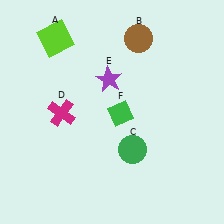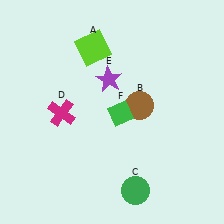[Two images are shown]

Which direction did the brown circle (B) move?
The brown circle (B) moved down.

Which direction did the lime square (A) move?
The lime square (A) moved right.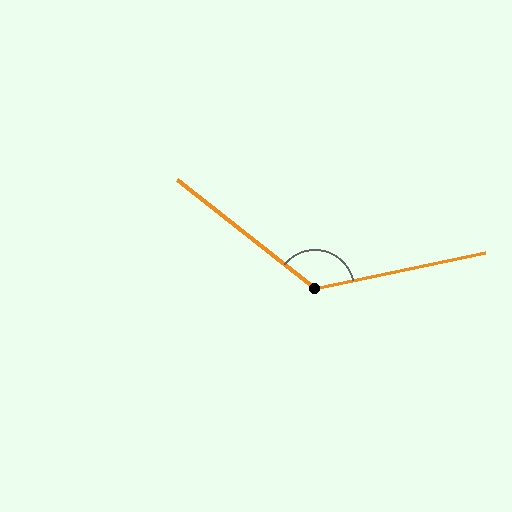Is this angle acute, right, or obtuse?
It is obtuse.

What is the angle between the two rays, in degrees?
Approximately 130 degrees.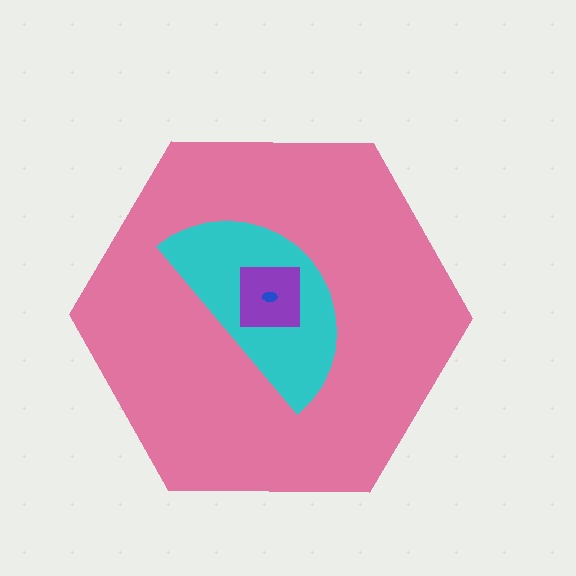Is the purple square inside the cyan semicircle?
Yes.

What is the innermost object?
The blue ellipse.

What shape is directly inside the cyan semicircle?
The purple square.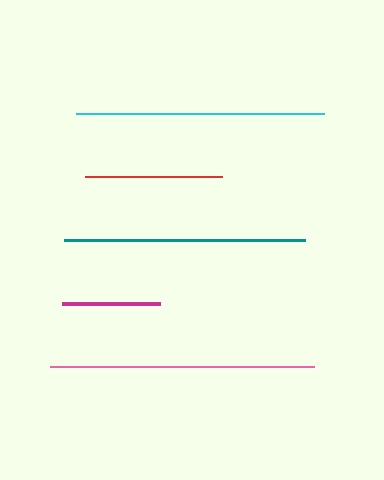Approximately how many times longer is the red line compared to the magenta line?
The red line is approximately 1.4 times the length of the magenta line.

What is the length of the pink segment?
The pink segment is approximately 265 pixels long.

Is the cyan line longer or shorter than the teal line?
The cyan line is longer than the teal line.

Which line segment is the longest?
The pink line is the longest at approximately 265 pixels.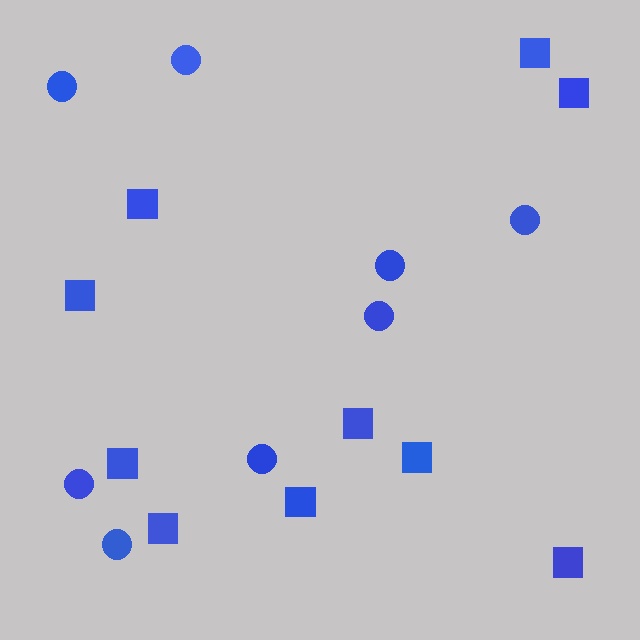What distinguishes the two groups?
There are 2 groups: one group of squares (10) and one group of circles (8).